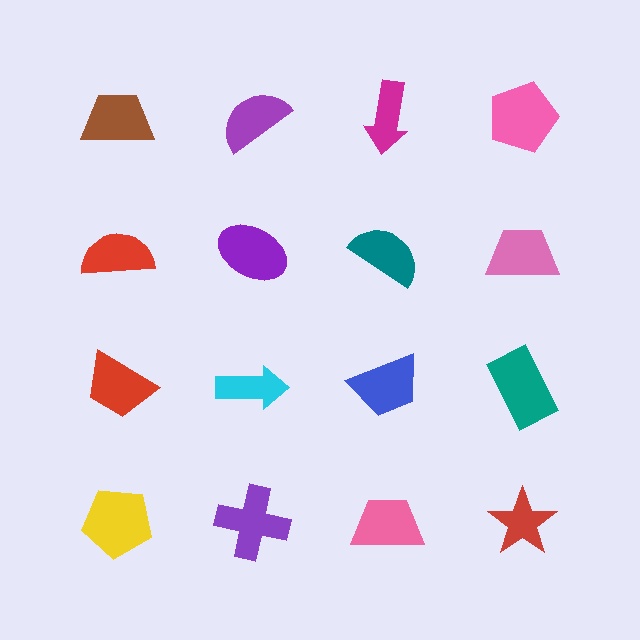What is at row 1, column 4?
A pink pentagon.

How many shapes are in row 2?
4 shapes.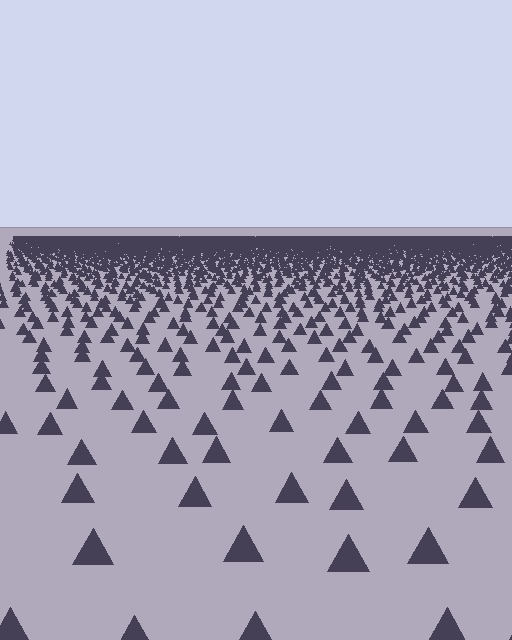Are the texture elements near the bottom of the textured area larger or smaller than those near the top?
Larger. Near the bottom, elements are closer to the viewer and appear at a bigger on-screen size.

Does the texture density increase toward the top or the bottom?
Density increases toward the top.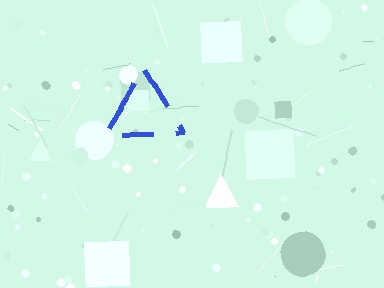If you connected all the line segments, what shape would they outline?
They would outline a triangle.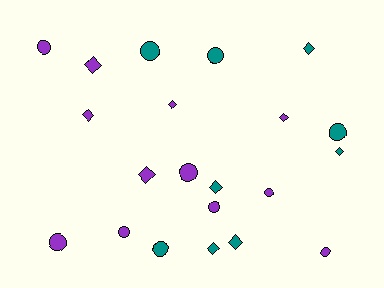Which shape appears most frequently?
Circle, with 11 objects.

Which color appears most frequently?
Purple, with 12 objects.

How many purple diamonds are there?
There are 5 purple diamonds.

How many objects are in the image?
There are 21 objects.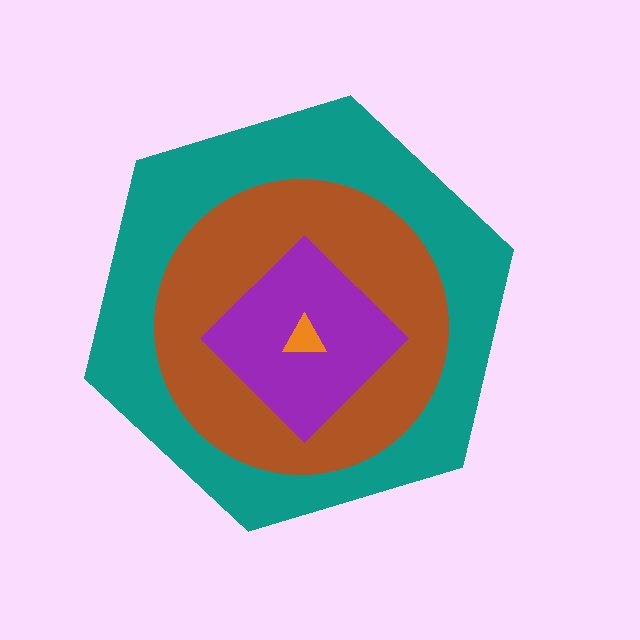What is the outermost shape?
The teal hexagon.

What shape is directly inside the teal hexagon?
The brown circle.